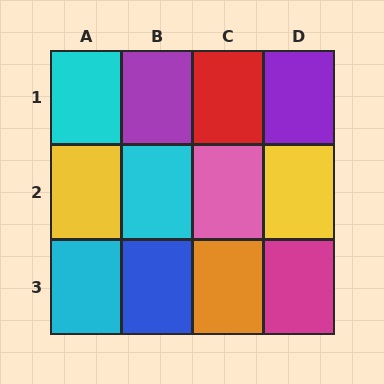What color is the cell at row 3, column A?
Cyan.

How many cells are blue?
1 cell is blue.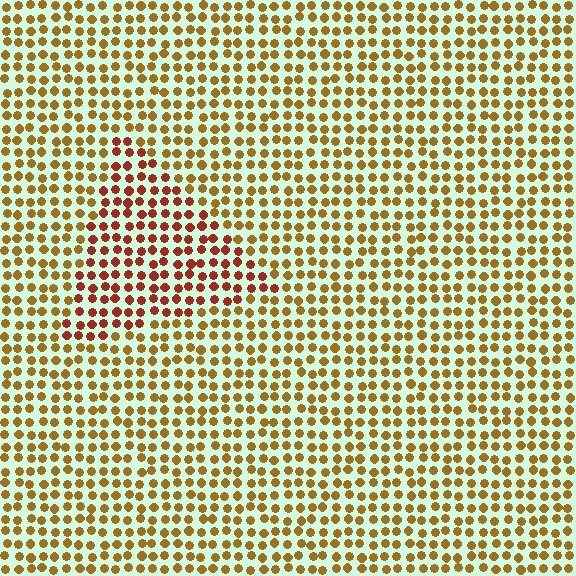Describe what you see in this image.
The image is filled with small brown elements in a uniform arrangement. A triangle-shaped region is visible where the elements are tinted to a slightly different hue, forming a subtle color boundary.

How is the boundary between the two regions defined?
The boundary is defined purely by a slight shift in hue (about 35 degrees). Spacing, size, and orientation are identical on both sides.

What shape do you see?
I see a triangle.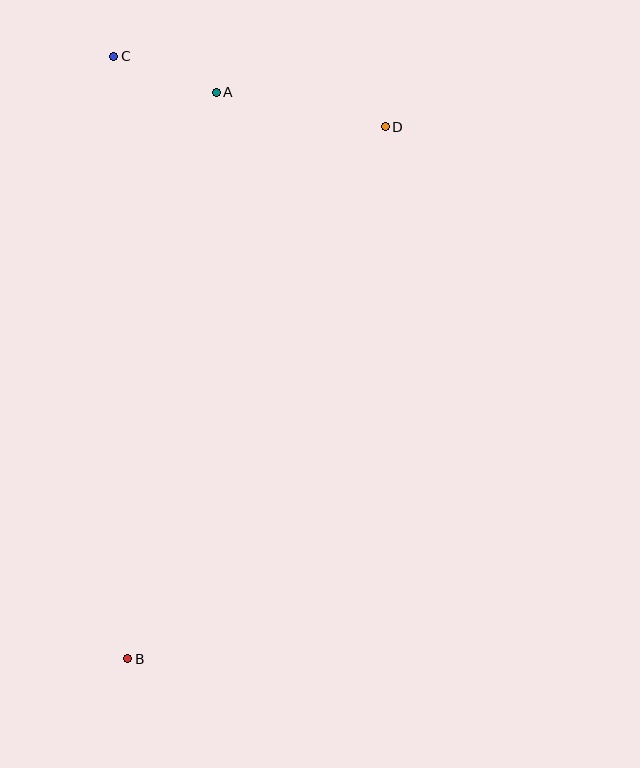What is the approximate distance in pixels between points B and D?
The distance between B and D is approximately 591 pixels.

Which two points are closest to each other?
Points A and C are closest to each other.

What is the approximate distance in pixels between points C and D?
The distance between C and D is approximately 281 pixels.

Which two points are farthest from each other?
Points B and C are farthest from each other.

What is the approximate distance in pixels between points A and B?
The distance between A and B is approximately 573 pixels.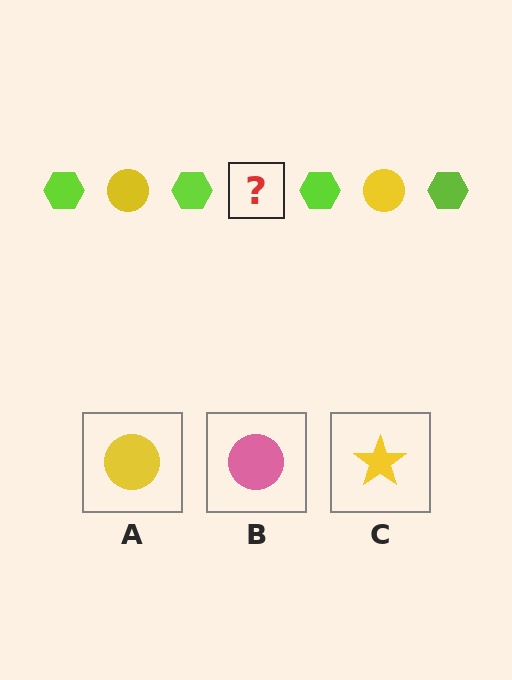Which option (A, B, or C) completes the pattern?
A.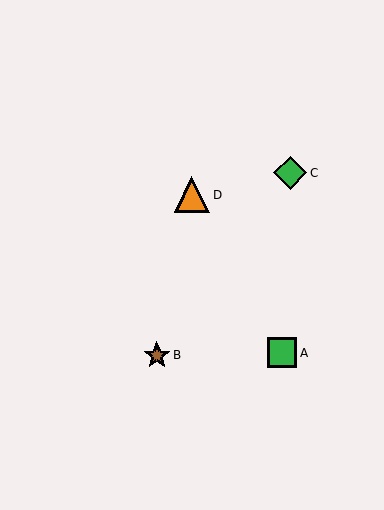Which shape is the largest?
The orange triangle (labeled D) is the largest.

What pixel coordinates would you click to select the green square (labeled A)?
Click at (282, 353) to select the green square A.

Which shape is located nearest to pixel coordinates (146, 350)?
The brown star (labeled B) at (157, 355) is nearest to that location.